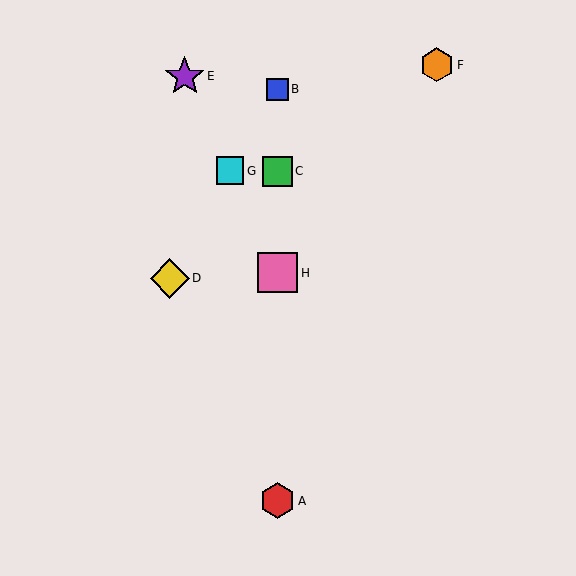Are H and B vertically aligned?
Yes, both are at x≈277.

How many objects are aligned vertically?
4 objects (A, B, C, H) are aligned vertically.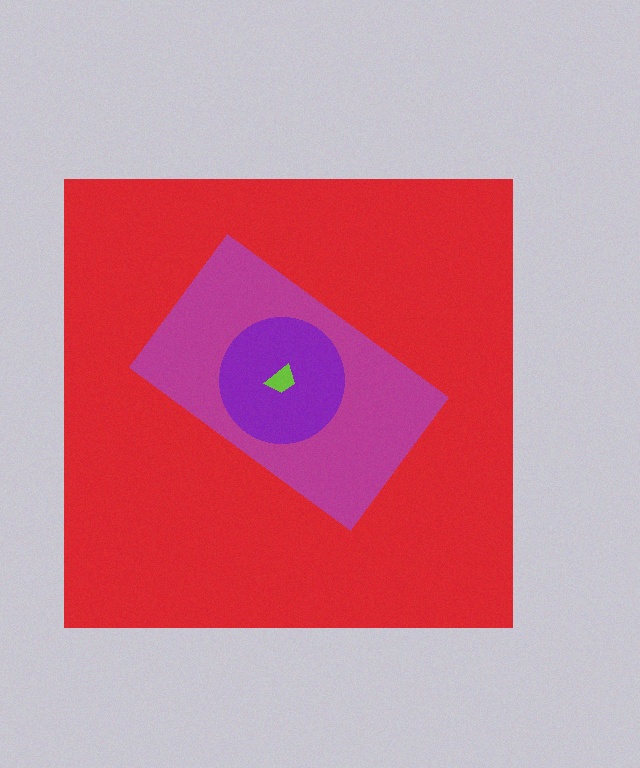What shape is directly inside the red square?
The magenta rectangle.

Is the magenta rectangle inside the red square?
Yes.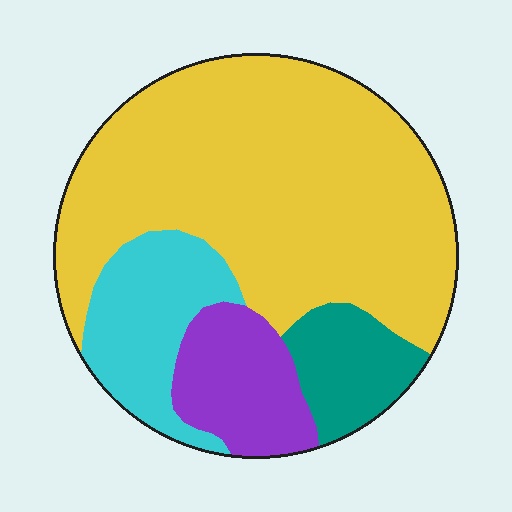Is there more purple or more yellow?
Yellow.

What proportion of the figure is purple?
Purple takes up less than a quarter of the figure.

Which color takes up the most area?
Yellow, at roughly 60%.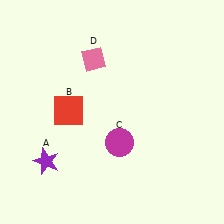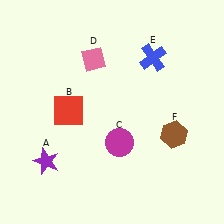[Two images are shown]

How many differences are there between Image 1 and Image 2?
There are 2 differences between the two images.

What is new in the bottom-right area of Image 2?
A brown hexagon (F) was added in the bottom-right area of Image 2.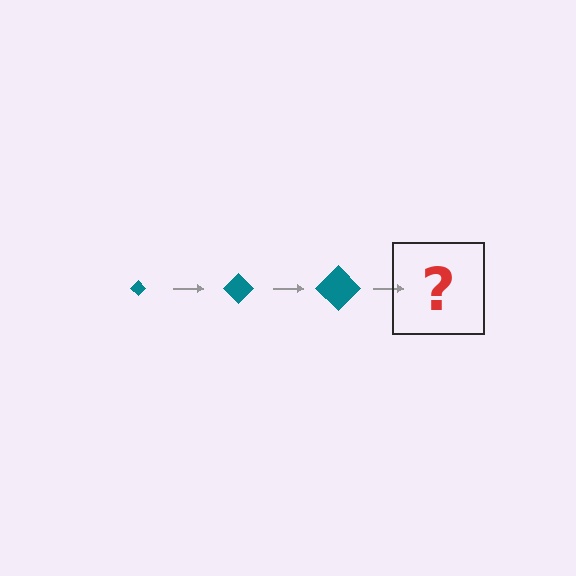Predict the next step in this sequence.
The next step is a teal diamond, larger than the previous one.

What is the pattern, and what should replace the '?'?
The pattern is that the diamond gets progressively larger each step. The '?' should be a teal diamond, larger than the previous one.